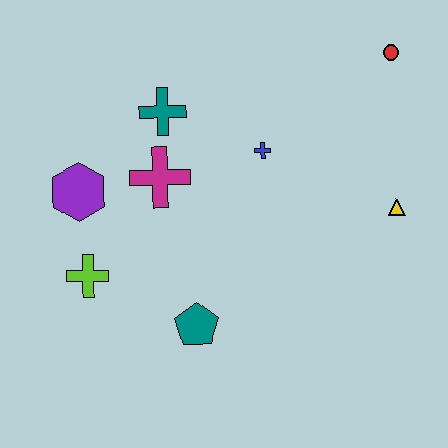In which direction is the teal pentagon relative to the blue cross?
The teal pentagon is below the blue cross.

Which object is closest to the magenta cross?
The teal cross is closest to the magenta cross.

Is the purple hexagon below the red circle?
Yes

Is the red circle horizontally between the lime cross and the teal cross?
No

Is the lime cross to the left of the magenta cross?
Yes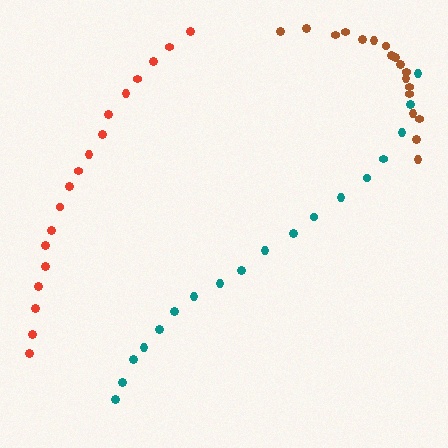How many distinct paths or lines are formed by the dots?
There are 3 distinct paths.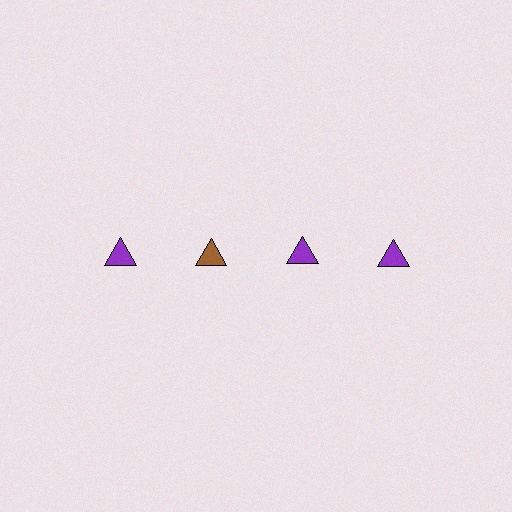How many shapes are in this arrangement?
There are 4 shapes arranged in a grid pattern.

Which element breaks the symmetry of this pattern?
The brown triangle in the top row, second from left column breaks the symmetry. All other shapes are purple triangles.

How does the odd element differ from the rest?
It has a different color: brown instead of purple.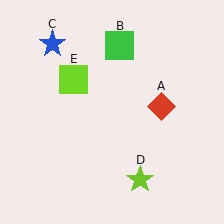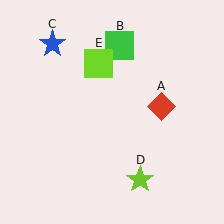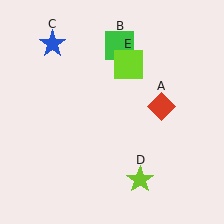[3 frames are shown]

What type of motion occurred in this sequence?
The lime square (object E) rotated clockwise around the center of the scene.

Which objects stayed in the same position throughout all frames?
Red diamond (object A) and green square (object B) and blue star (object C) and lime star (object D) remained stationary.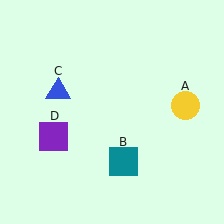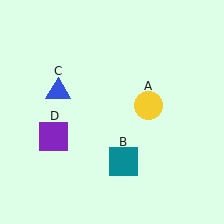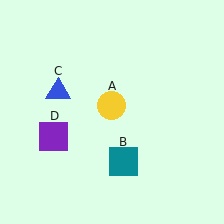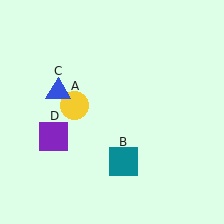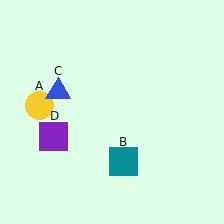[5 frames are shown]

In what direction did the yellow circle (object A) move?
The yellow circle (object A) moved left.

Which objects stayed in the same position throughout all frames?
Teal square (object B) and blue triangle (object C) and purple square (object D) remained stationary.